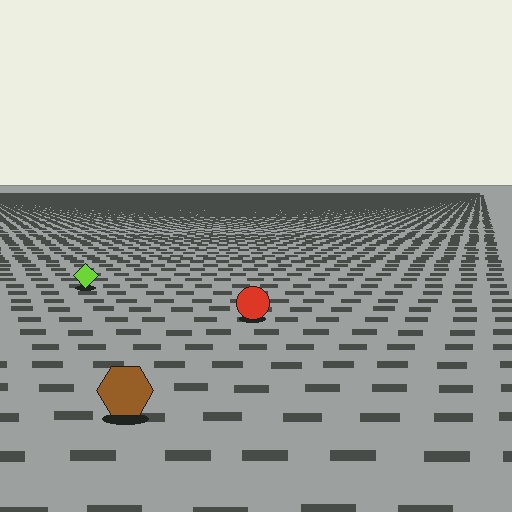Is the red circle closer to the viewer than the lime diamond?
Yes. The red circle is closer — you can tell from the texture gradient: the ground texture is coarser near it.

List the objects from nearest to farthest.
From nearest to farthest: the brown hexagon, the red circle, the lime diamond.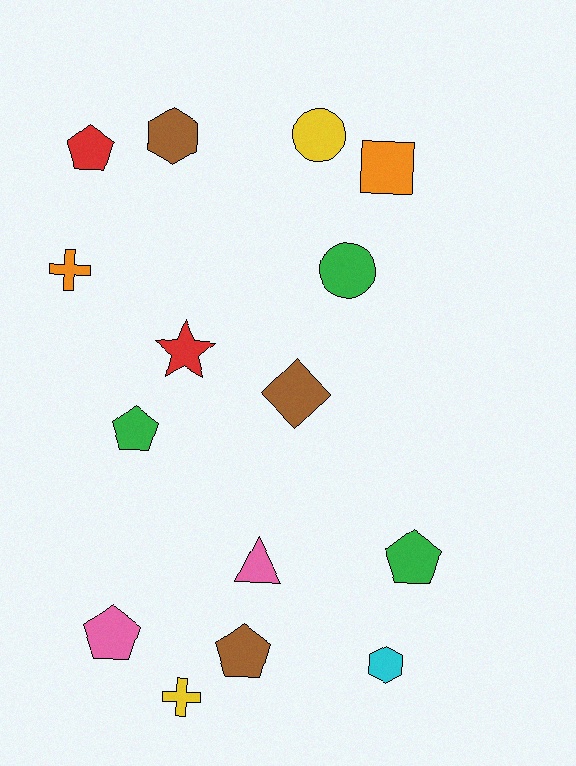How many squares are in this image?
There is 1 square.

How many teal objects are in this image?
There are no teal objects.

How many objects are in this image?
There are 15 objects.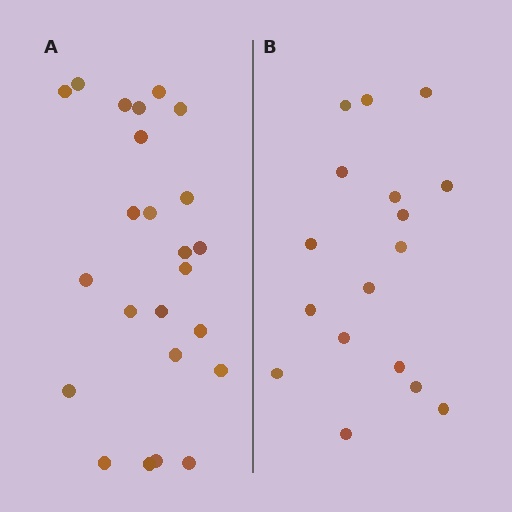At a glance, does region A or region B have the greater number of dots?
Region A (the left region) has more dots.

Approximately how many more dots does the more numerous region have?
Region A has roughly 8 or so more dots than region B.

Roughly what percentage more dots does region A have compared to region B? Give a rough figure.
About 40% more.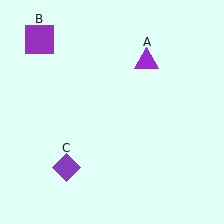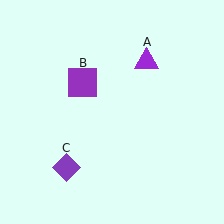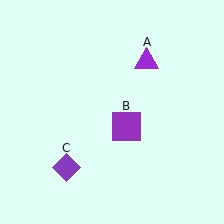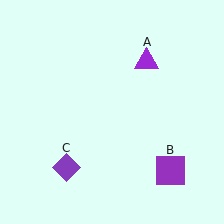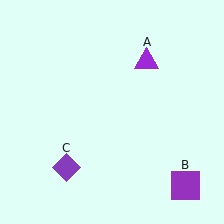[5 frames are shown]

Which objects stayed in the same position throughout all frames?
Purple triangle (object A) and purple diamond (object C) remained stationary.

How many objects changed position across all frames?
1 object changed position: purple square (object B).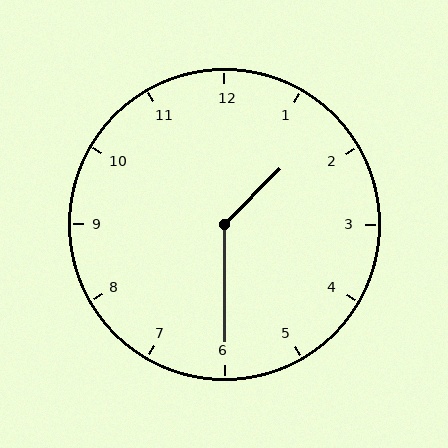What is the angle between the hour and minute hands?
Approximately 135 degrees.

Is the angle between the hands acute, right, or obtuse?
It is obtuse.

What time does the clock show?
1:30.